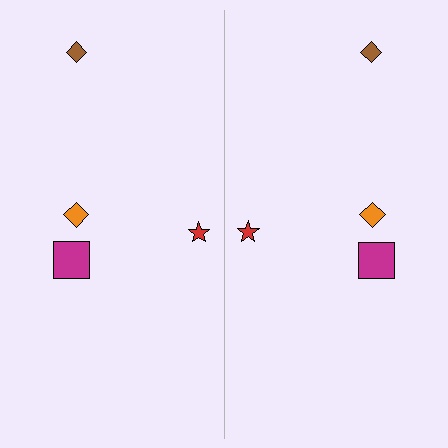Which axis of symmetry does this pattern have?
The pattern has a vertical axis of symmetry running through the center of the image.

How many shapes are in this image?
There are 8 shapes in this image.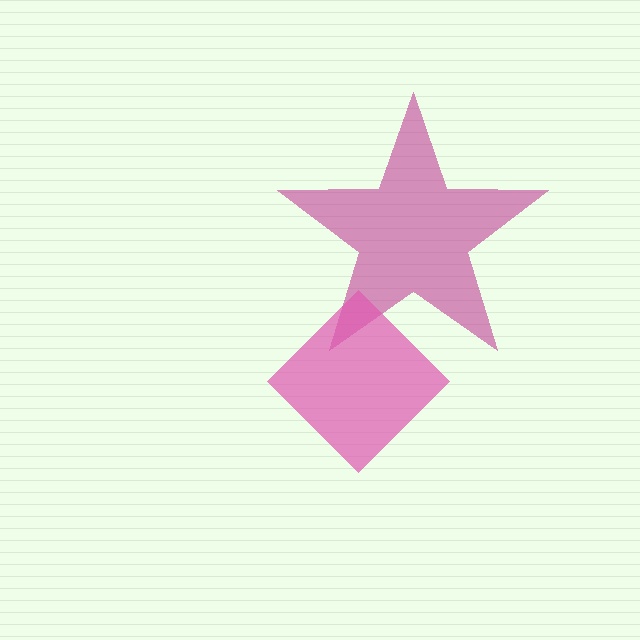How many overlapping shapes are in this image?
There are 2 overlapping shapes in the image.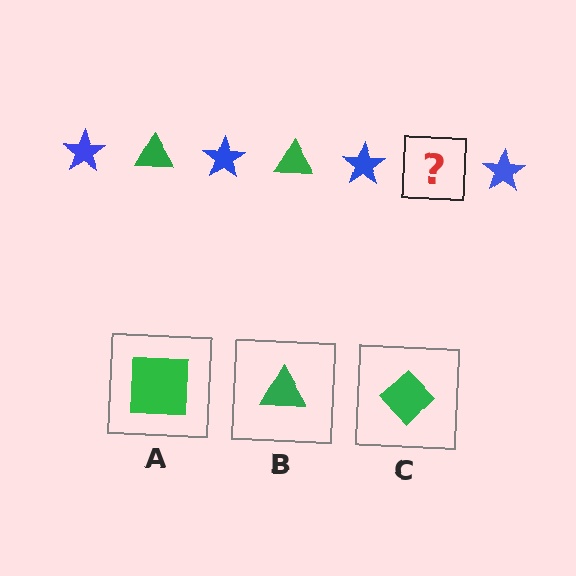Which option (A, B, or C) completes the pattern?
B.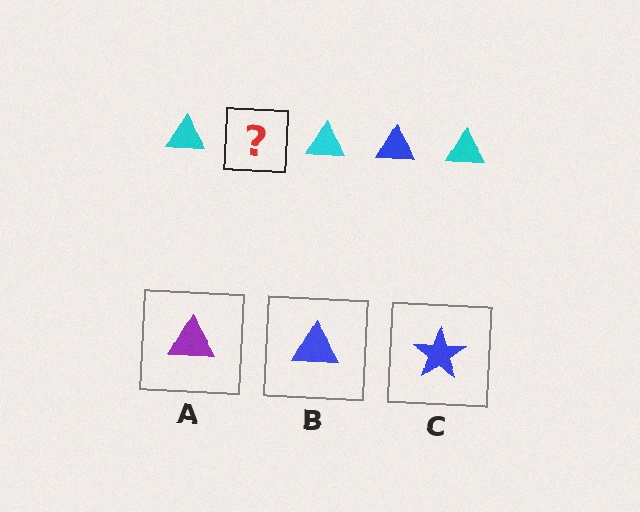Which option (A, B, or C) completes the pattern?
B.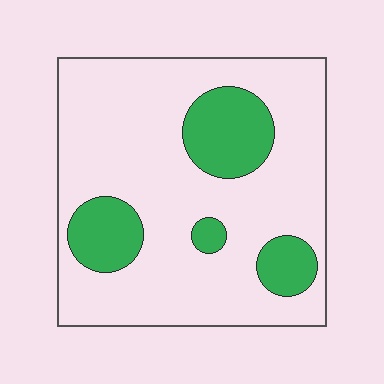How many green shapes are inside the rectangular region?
4.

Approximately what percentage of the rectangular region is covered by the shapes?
Approximately 20%.